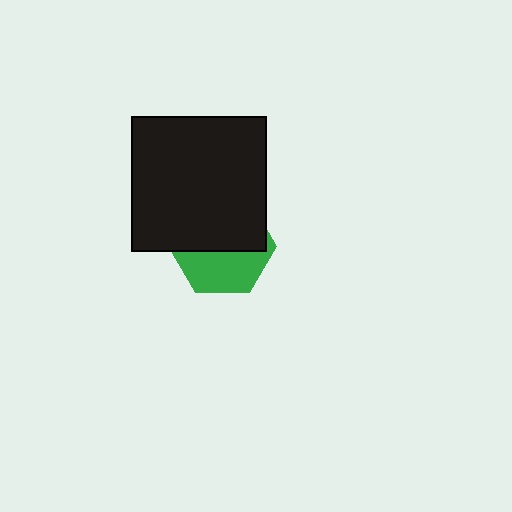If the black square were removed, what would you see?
You would see the complete green hexagon.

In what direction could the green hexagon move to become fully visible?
The green hexagon could move down. That would shift it out from behind the black square entirely.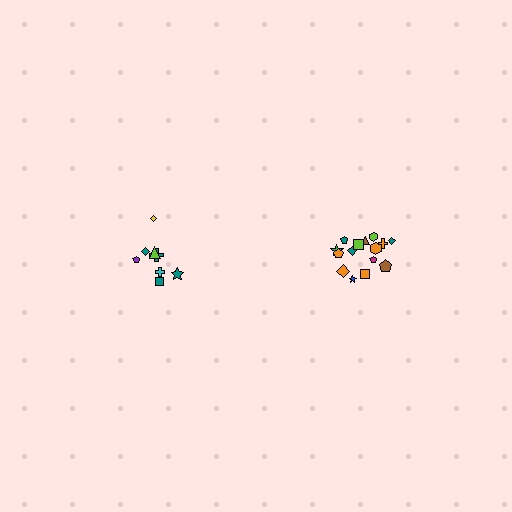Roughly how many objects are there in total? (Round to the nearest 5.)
Roughly 25 objects in total.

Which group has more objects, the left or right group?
The right group.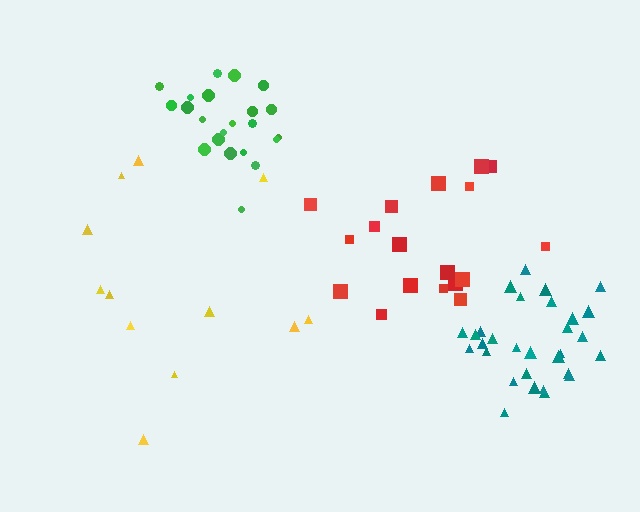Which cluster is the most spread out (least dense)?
Yellow.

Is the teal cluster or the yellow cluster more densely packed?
Teal.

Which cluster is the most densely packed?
Green.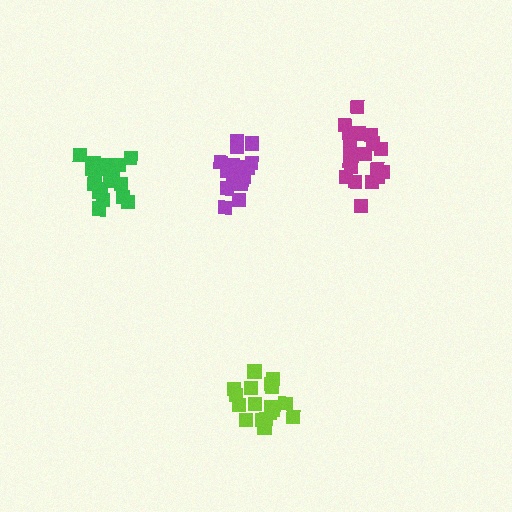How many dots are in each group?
Group 1: 18 dots, Group 2: 17 dots, Group 3: 18 dots, Group 4: 18 dots (71 total).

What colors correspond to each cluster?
The clusters are colored: magenta, purple, lime, green.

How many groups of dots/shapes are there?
There are 4 groups.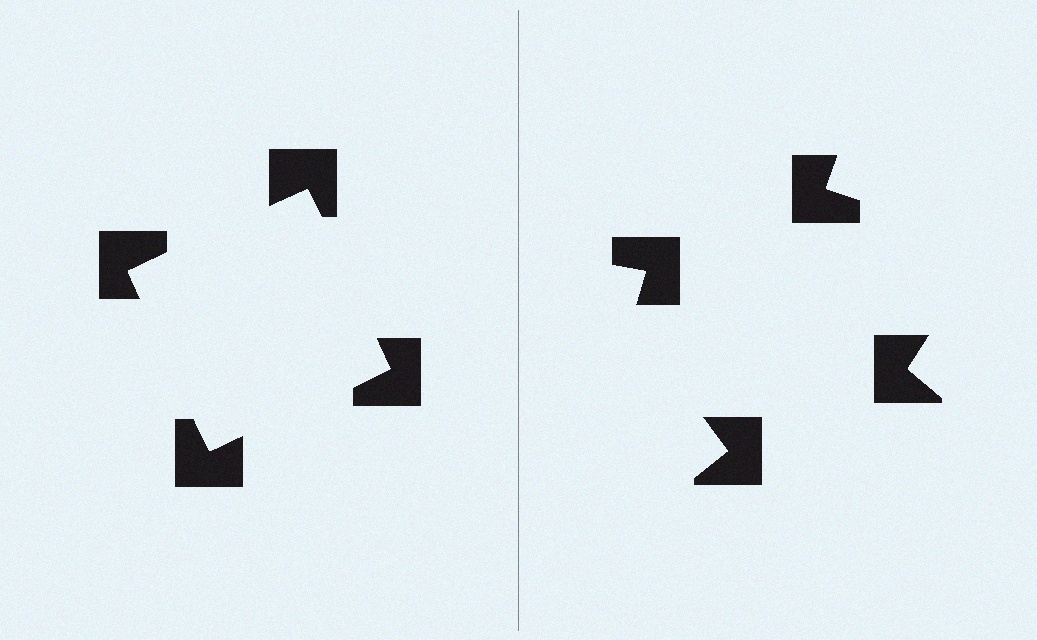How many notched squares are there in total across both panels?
8 — 4 on each side.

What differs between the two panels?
The notched squares are positioned identically on both sides; only the wedge orientations differ. On the left they align to a square; on the right they are misaligned.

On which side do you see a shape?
An illusory square appears on the left side. On the right side the wedge cuts are rotated, so no coherent shape forms.